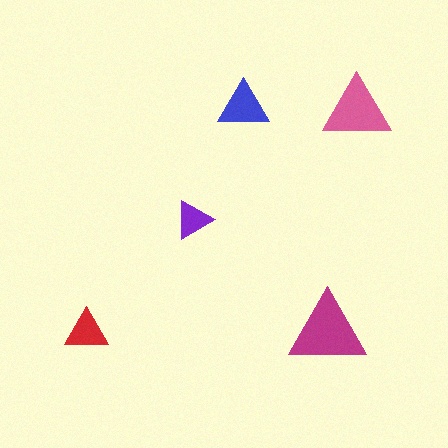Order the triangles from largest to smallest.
the magenta one, the pink one, the blue one, the red one, the purple one.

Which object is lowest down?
The red triangle is bottommost.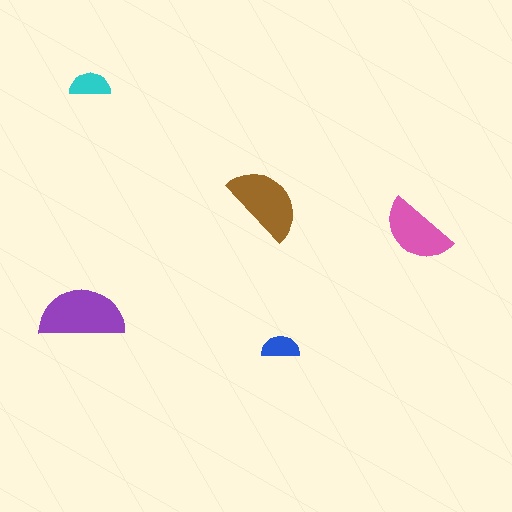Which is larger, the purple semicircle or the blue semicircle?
The purple one.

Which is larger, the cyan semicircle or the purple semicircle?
The purple one.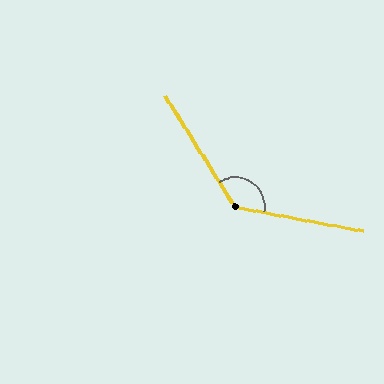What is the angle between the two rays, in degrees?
Approximately 133 degrees.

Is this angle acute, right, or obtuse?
It is obtuse.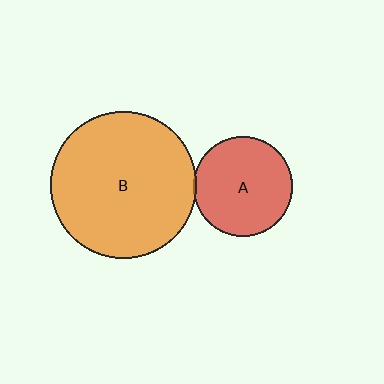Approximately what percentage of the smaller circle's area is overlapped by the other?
Approximately 5%.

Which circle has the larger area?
Circle B (orange).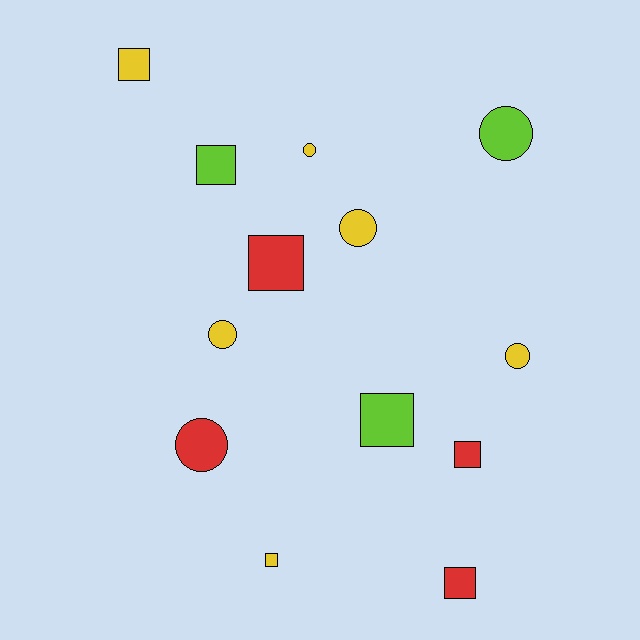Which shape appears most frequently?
Square, with 7 objects.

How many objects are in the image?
There are 13 objects.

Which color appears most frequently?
Yellow, with 6 objects.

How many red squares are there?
There are 3 red squares.